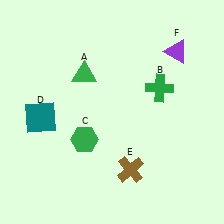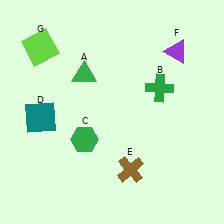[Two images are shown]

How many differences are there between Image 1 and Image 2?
There is 1 difference between the two images.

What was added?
A lime square (G) was added in Image 2.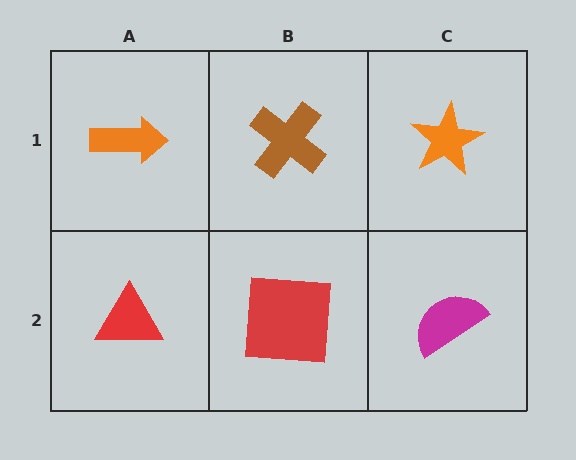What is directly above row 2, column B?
A brown cross.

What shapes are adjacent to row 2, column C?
An orange star (row 1, column C), a red square (row 2, column B).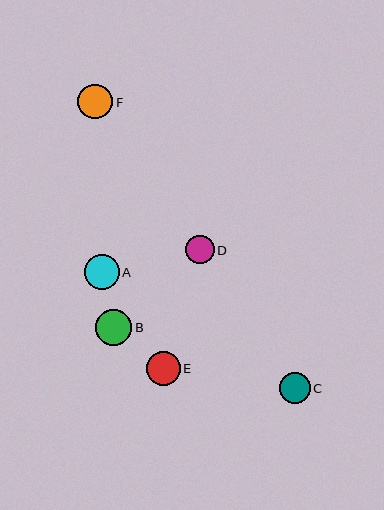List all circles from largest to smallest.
From largest to smallest: B, F, A, E, C, D.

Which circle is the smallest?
Circle D is the smallest with a size of approximately 29 pixels.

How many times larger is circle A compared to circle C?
Circle A is approximately 1.1 times the size of circle C.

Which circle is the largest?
Circle B is the largest with a size of approximately 36 pixels.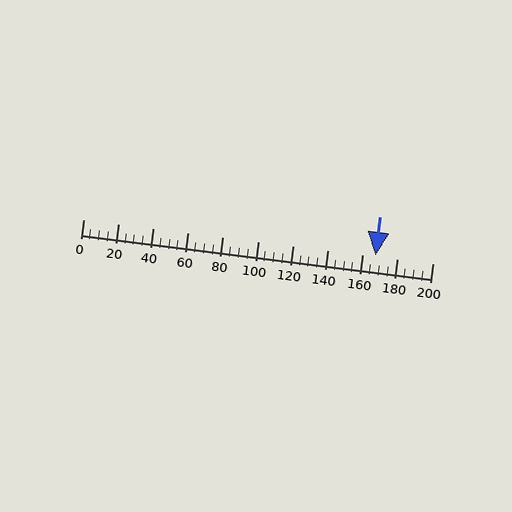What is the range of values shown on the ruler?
The ruler shows values from 0 to 200.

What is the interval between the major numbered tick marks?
The major tick marks are spaced 20 units apart.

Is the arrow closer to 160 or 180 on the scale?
The arrow is closer to 160.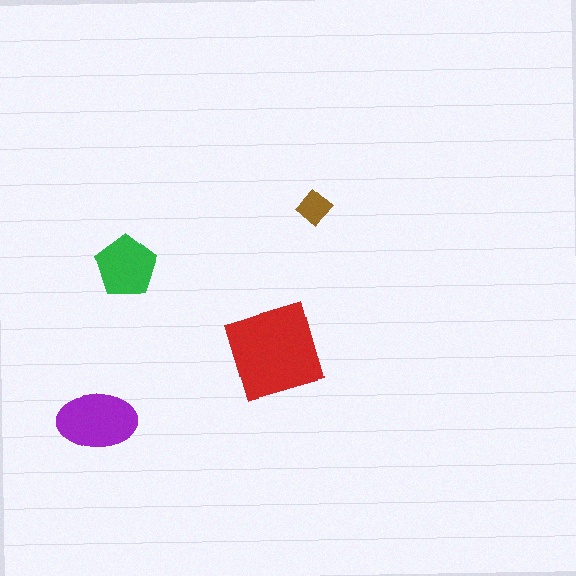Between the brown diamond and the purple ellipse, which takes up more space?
The purple ellipse.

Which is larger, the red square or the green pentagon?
The red square.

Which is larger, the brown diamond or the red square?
The red square.